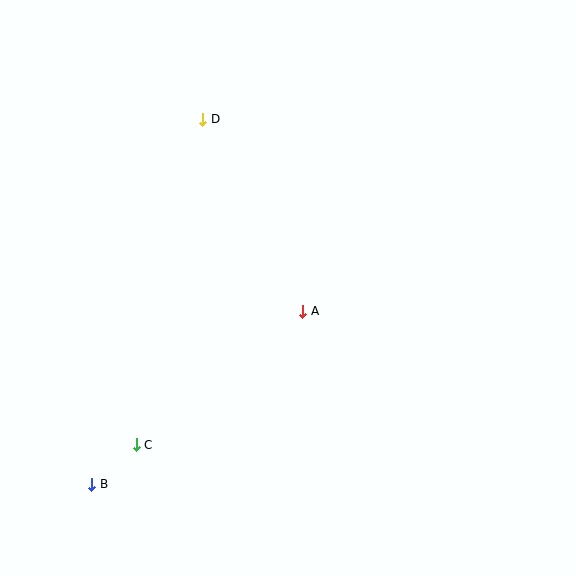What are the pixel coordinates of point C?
Point C is at (136, 445).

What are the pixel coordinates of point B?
Point B is at (92, 484).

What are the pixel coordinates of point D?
Point D is at (203, 119).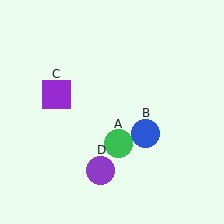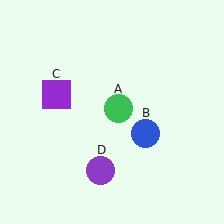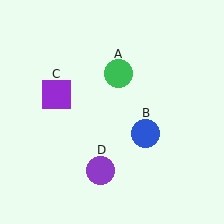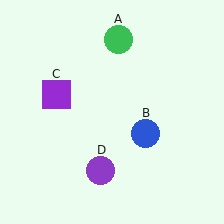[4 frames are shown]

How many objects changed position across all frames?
1 object changed position: green circle (object A).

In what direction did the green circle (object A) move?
The green circle (object A) moved up.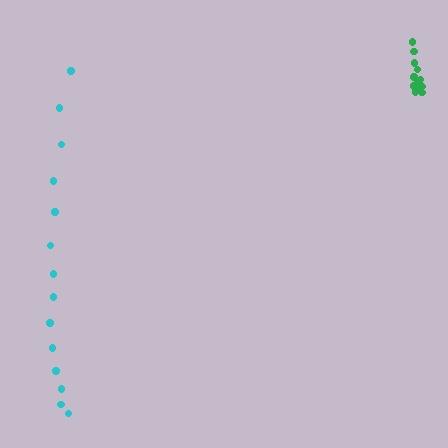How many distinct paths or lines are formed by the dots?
There are 2 distinct paths.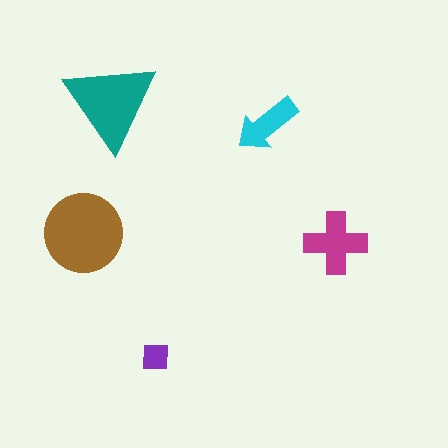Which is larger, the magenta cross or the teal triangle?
The teal triangle.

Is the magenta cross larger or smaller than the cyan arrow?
Larger.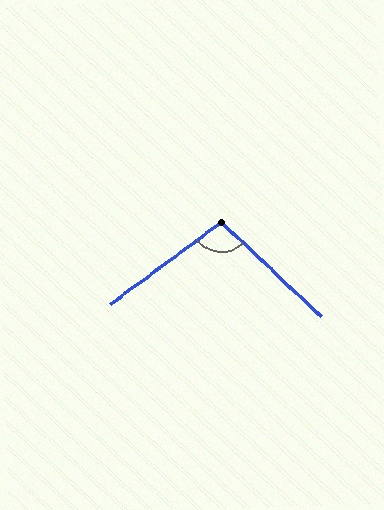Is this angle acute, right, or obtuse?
It is obtuse.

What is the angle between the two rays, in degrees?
Approximately 100 degrees.